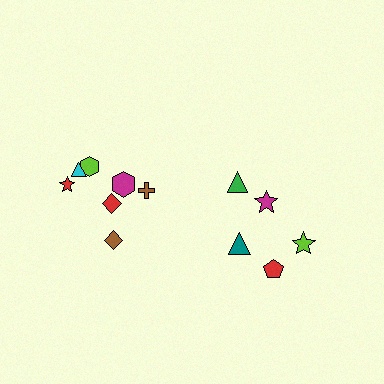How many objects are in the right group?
There are 5 objects.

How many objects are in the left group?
There are 7 objects.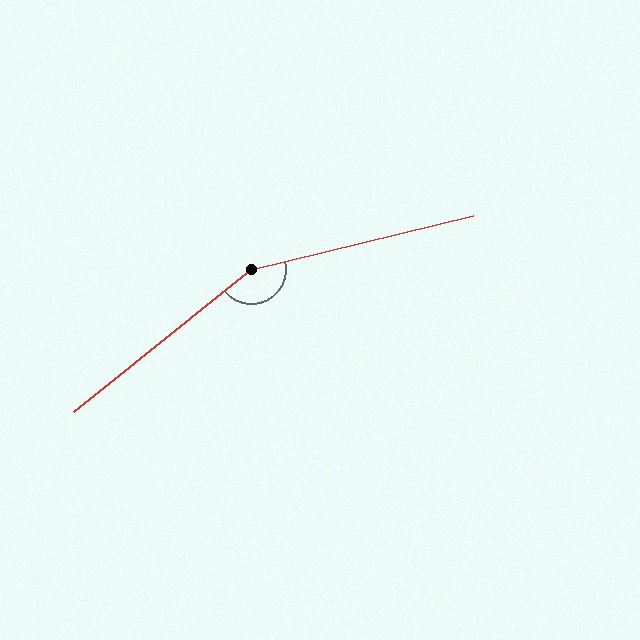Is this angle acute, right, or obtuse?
It is obtuse.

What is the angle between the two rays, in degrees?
Approximately 155 degrees.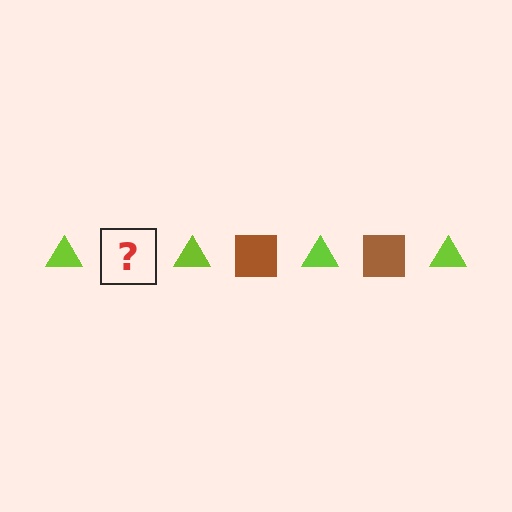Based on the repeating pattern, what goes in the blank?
The blank should be a brown square.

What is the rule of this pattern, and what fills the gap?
The rule is that the pattern alternates between lime triangle and brown square. The gap should be filled with a brown square.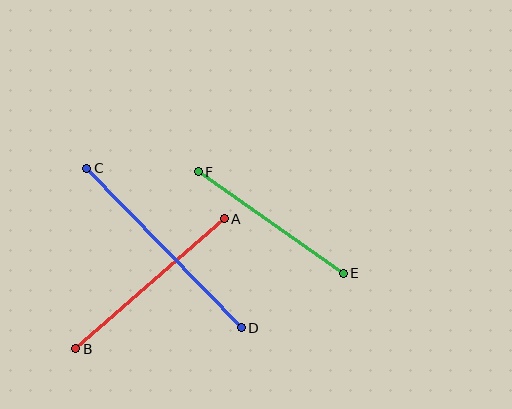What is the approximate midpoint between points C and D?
The midpoint is at approximately (164, 248) pixels.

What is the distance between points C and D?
The distance is approximately 222 pixels.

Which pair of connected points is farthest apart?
Points C and D are farthest apart.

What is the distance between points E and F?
The distance is approximately 177 pixels.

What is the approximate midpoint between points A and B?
The midpoint is at approximately (150, 284) pixels.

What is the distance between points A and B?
The distance is approximately 197 pixels.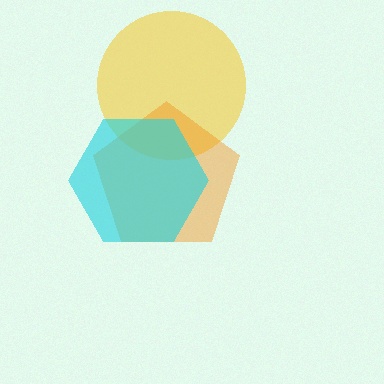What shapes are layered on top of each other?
The layered shapes are: a yellow circle, an orange pentagon, a cyan hexagon.